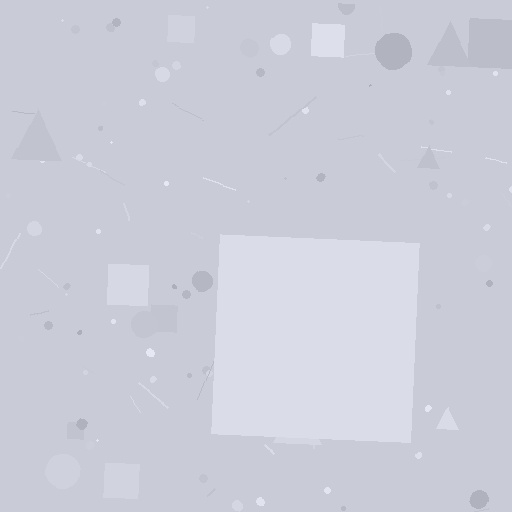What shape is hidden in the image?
A square is hidden in the image.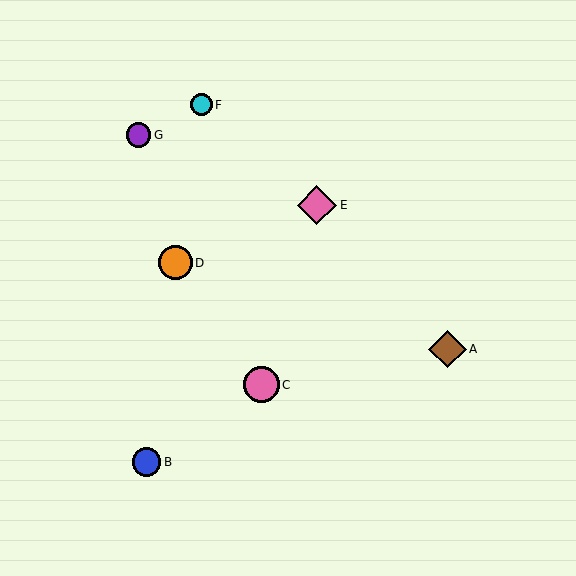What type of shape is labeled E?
Shape E is a pink diamond.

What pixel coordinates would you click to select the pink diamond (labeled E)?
Click at (317, 205) to select the pink diamond E.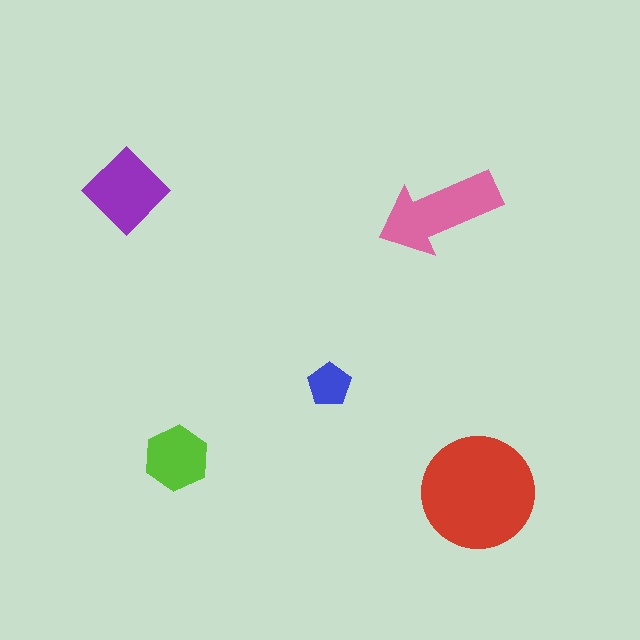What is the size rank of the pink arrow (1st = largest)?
2nd.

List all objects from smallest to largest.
The blue pentagon, the lime hexagon, the purple diamond, the pink arrow, the red circle.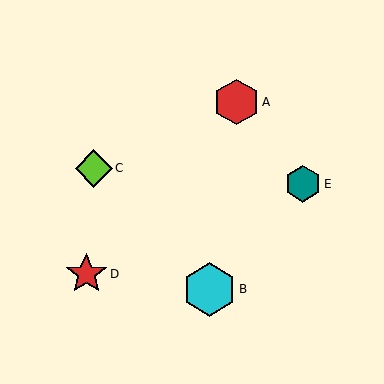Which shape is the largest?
The cyan hexagon (labeled B) is the largest.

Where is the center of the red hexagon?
The center of the red hexagon is at (236, 102).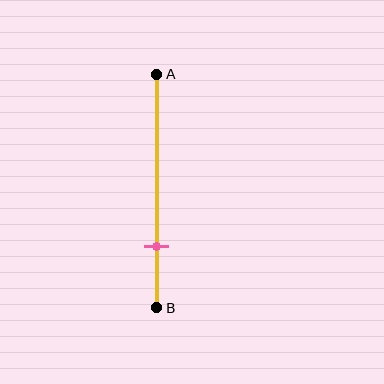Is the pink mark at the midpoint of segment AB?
No, the mark is at about 75% from A, not at the 50% midpoint.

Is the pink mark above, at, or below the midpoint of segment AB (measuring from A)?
The pink mark is below the midpoint of segment AB.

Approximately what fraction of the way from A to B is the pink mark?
The pink mark is approximately 75% of the way from A to B.